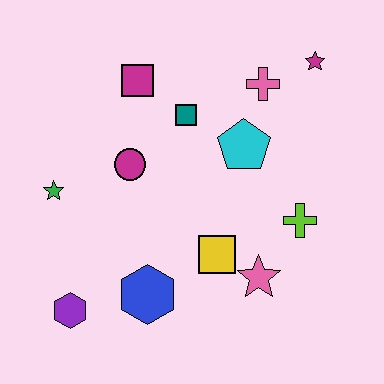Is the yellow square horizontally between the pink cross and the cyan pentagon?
No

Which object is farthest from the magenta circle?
The magenta star is farthest from the magenta circle.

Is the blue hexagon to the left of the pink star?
Yes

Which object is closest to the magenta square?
The teal square is closest to the magenta square.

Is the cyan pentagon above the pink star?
Yes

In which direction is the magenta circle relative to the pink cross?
The magenta circle is to the left of the pink cross.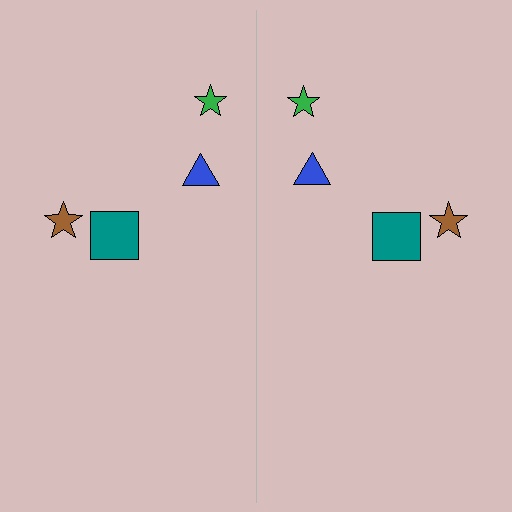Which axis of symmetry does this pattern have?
The pattern has a vertical axis of symmetry running through the center of the image.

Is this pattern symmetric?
Yes, this pattern has bilateral (reflection) symmetry.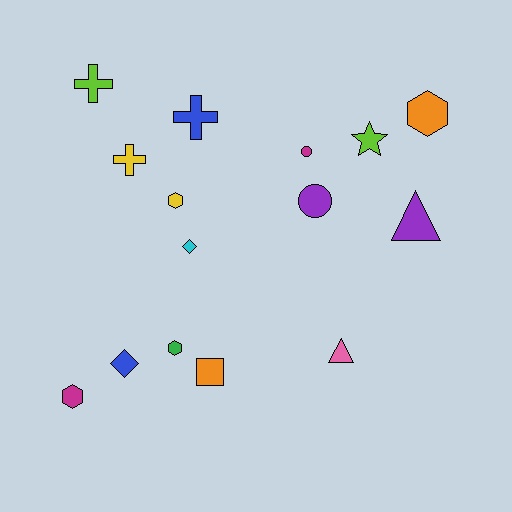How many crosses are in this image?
There are 3 crosses.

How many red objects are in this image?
There are no red objects.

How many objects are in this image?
There are 15 objects.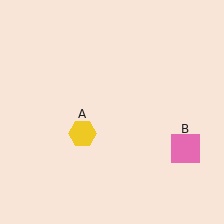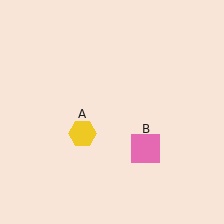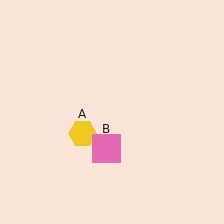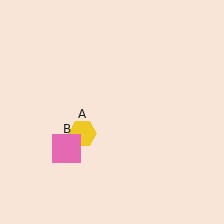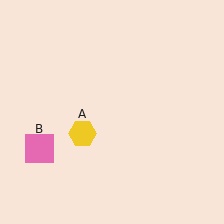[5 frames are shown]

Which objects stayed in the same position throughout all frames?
Yellow hexagon (object A) remained stationary.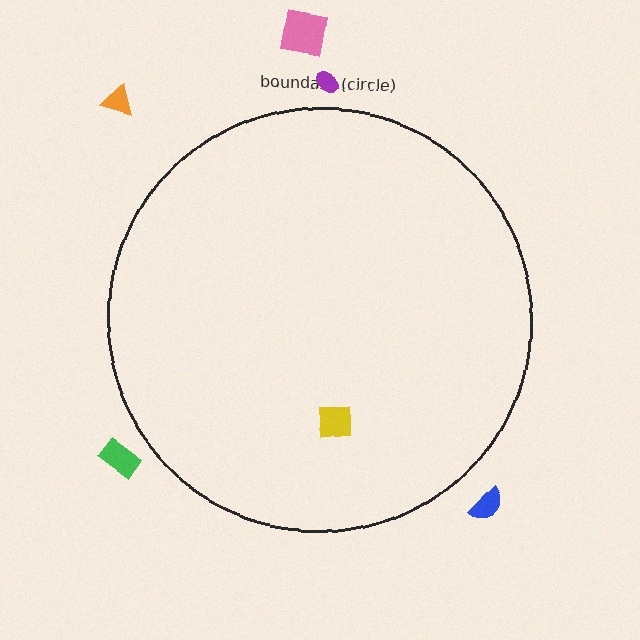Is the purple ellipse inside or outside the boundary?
Outside.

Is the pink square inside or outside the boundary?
Outside.